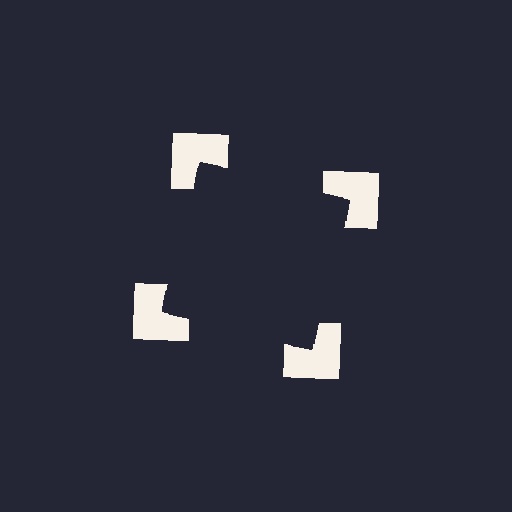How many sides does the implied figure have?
4 sides.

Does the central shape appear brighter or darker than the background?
It typically appears slightly darker than the background, even though no actual brightness change is drawn.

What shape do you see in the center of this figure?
An illusory square — its edges are inferred from the aligned wedge cuts in the notched squares, not physically drawn.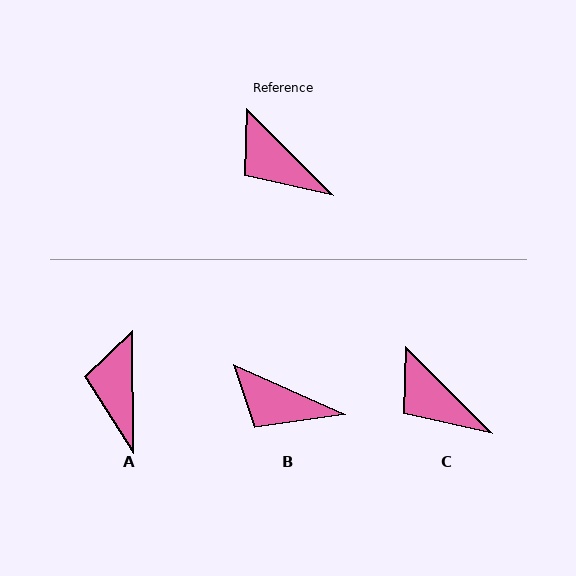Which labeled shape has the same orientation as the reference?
C.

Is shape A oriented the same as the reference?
No, it is off by about 45 degrees.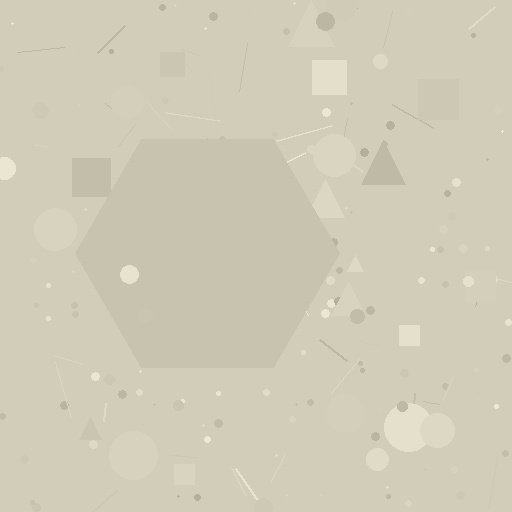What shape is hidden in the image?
A hexagon is hidden in the image.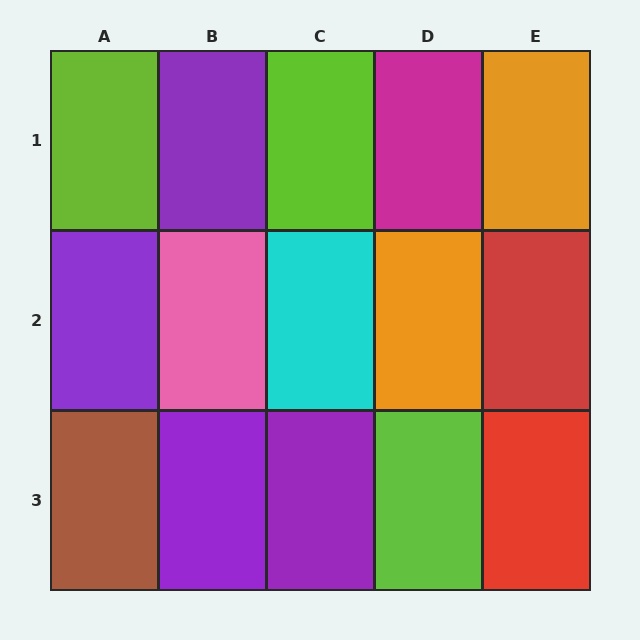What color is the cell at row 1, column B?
Purple.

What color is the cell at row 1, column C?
Lime.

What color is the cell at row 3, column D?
Lime.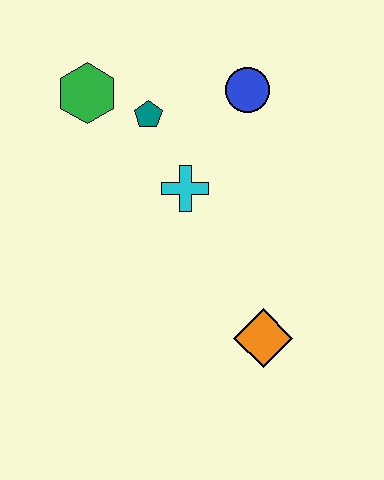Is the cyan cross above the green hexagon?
No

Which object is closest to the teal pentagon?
The green hexagon is closest to the teal pentagon.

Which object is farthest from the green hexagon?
The orange diamond is farthest from the green hexagon.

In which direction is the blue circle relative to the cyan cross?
The blue circle is above the cyan cross.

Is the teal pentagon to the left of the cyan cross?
Yes